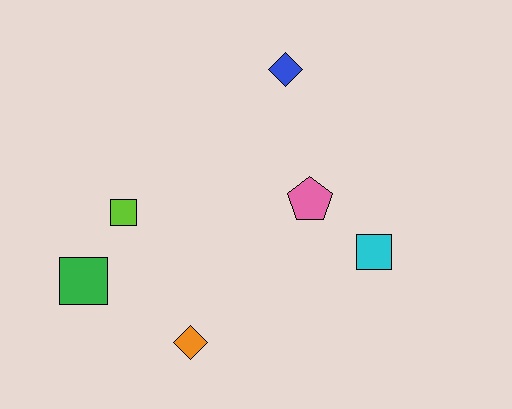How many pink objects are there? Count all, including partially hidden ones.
There is 1 pink object.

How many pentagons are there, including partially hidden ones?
There is 1 pentagon.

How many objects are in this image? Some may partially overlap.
There are 6 objects.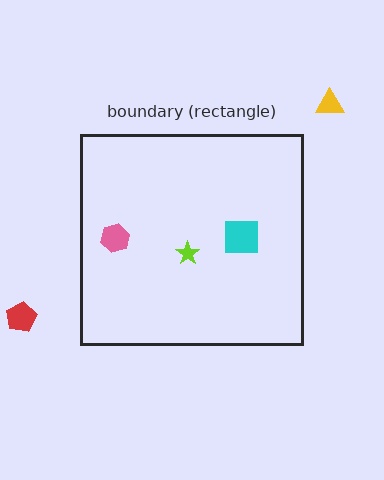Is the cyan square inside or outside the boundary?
Inside.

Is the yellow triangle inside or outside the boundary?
Outside.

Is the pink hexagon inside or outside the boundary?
Inside.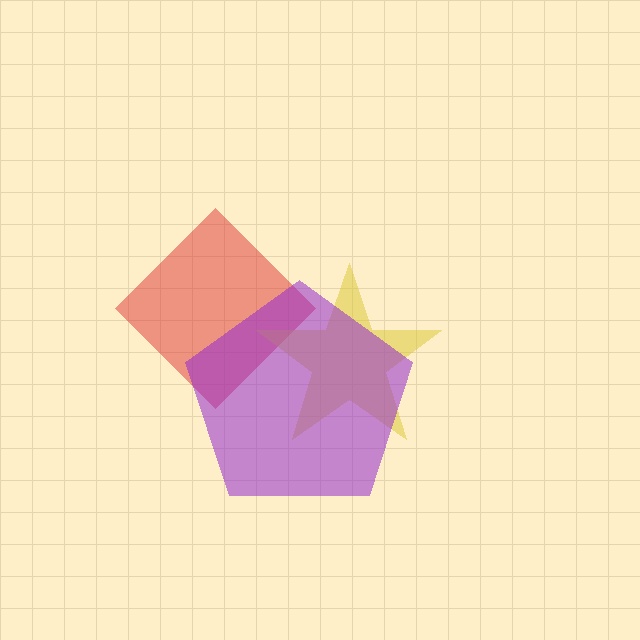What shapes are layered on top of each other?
The layered shapes are: a red diamond, a yellow star, a purple pentagon.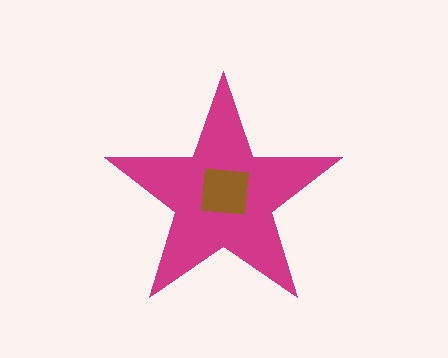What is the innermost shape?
The brown square.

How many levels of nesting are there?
2.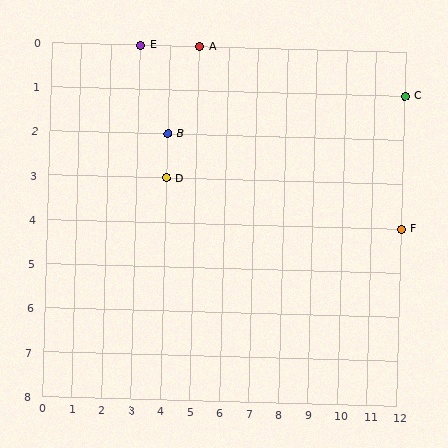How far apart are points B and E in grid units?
Points B and E are 1 column and 2 rows apart (about 2.2 grid units diagonally).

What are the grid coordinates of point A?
Point A is at grid coordinates (5, 0).